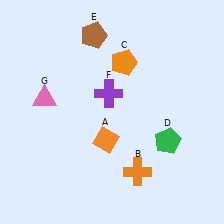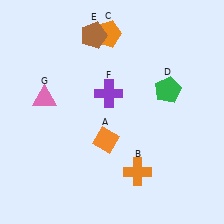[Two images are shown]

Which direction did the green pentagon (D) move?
The green pentagon (D) moved up.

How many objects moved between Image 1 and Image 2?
2 objects moved between the two images.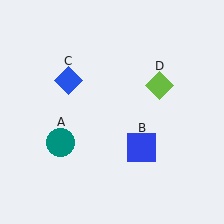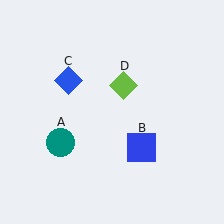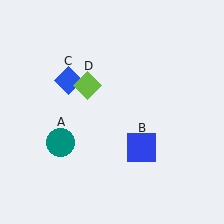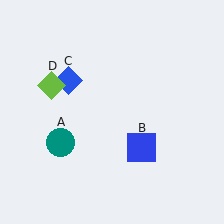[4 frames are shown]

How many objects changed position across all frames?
1 object changed position: lime diamond (object D).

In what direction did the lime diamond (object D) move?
The lime diamond (object D) moved left.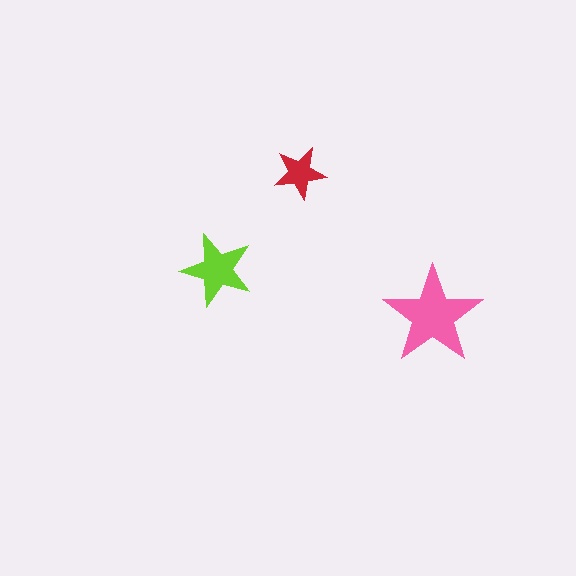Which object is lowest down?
The pink star is bottommost.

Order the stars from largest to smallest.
the pink one, the lime one, the red one.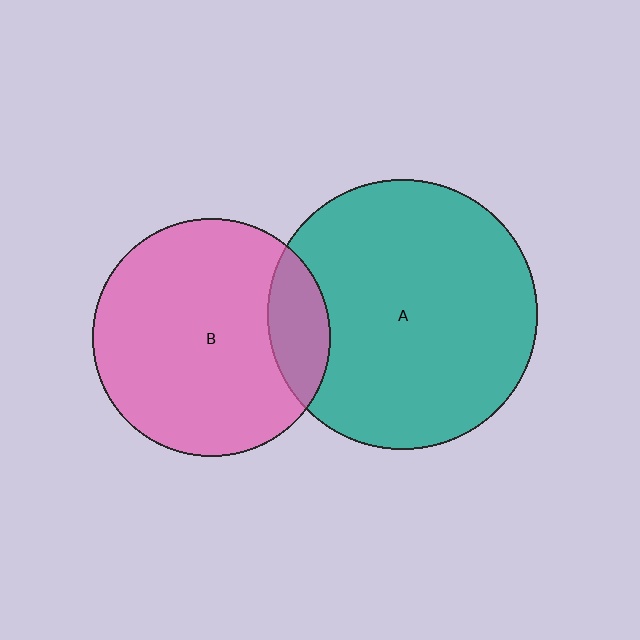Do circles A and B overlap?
Yes.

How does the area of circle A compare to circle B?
Approximately 1.3 times.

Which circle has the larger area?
Circle A (teal).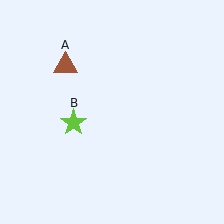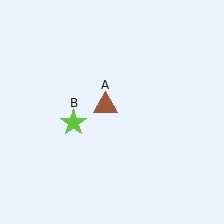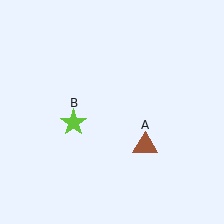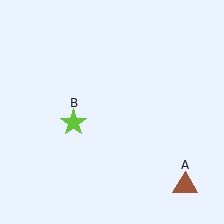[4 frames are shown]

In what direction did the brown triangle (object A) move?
The brown triangle (object A) moved down and to the right.